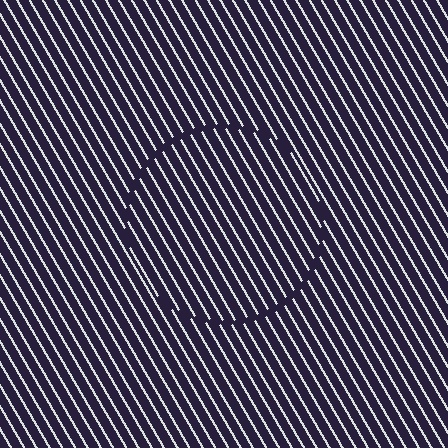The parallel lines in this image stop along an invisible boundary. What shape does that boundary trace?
An illusory circle. The interior of the shape contains the same grating, shifted by half a period — the contour is defined by the phase discontinuity where line-ends from the inner and outer gratings abut.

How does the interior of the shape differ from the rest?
The interior of the shape contains the same grating, shifted by half a period — the contour is defined by the phase discontinuity where line-ends from the inner and outer gratings abut.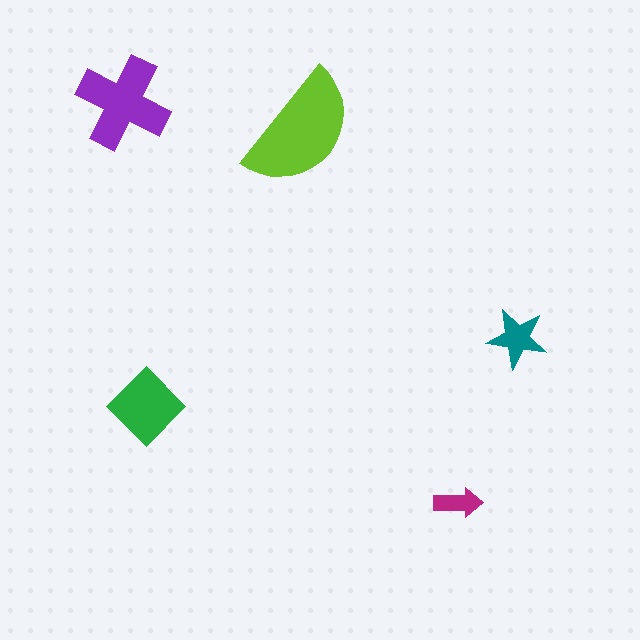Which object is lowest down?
The magenta arrow is bottommost.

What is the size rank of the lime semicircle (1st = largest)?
1st.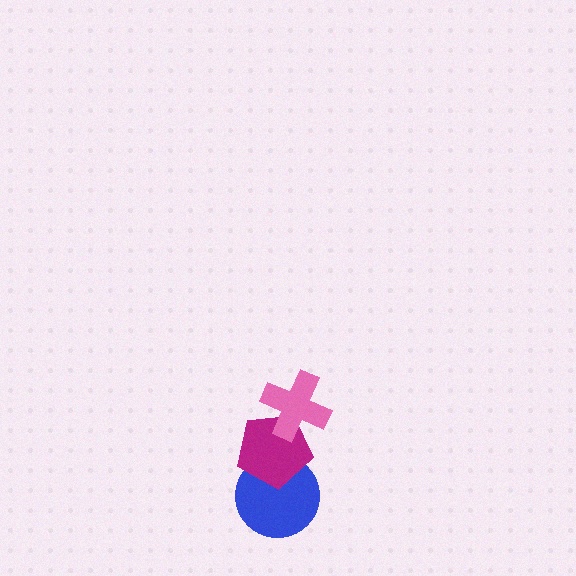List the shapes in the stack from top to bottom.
From top to bottom: the pink cross, the magenta pentagon, the blue circle.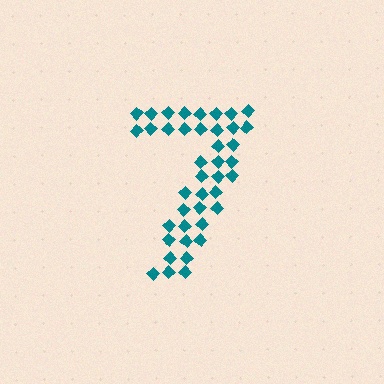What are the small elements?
The small elements are diamonds.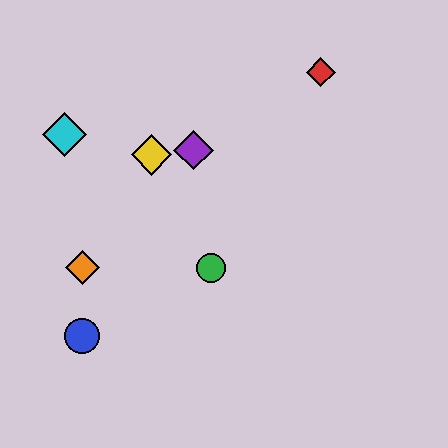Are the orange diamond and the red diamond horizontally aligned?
No, the orange diamond is at y≈268 and the red diamond is at y≈72.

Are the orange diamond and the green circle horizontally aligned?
Yes, both are at y≈268.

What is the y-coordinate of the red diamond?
The red diamond is at y≈72.